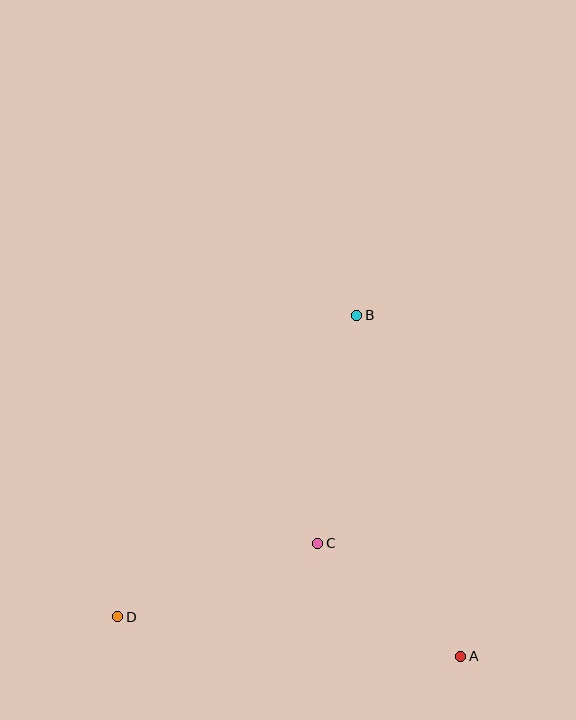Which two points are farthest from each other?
Points B and D are farthest from each other.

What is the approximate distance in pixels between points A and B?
The distance between A and B is approximately 357 pixels.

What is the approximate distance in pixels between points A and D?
The distance between A and D is approximately 345 pixels.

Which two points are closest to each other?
Points A and C are closest to each other.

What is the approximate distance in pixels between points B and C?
The distance between B and C is approximately 231 pixels.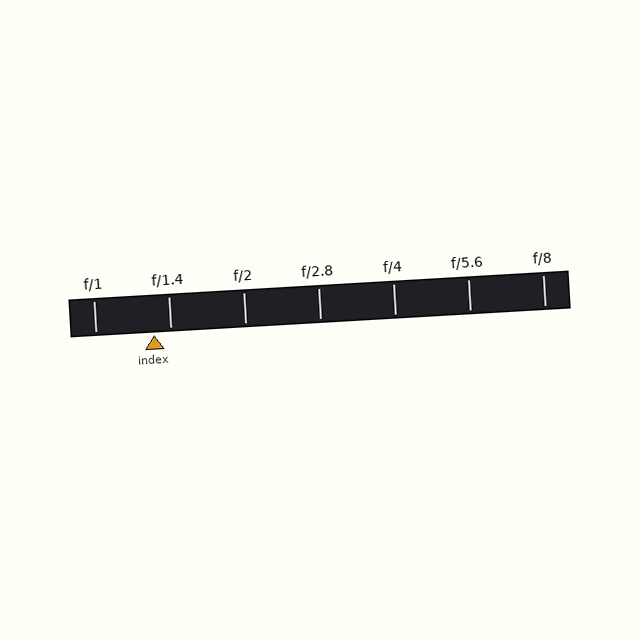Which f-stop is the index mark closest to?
The index mark is closest to f/1.4.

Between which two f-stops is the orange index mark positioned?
The index mark is between f/1 and f/1.4.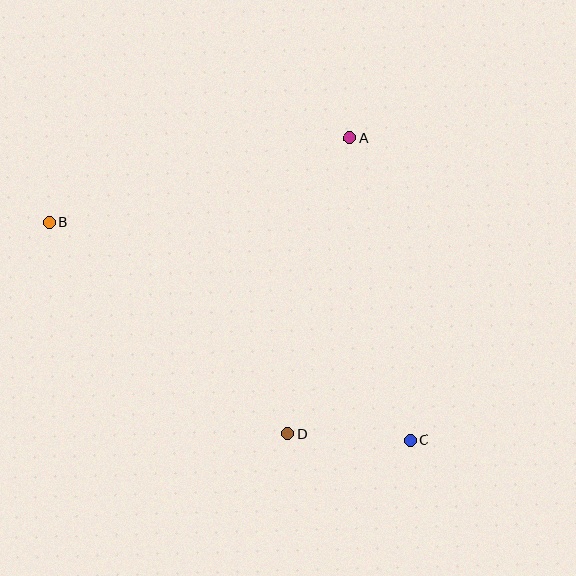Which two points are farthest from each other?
Points B and C are farthest from each other.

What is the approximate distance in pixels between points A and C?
The distance between A and C is approximately 308 pixels.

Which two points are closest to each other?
Points C and D are closest to each other.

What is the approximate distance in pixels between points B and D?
The distance between B and D is approximately 318 pixels.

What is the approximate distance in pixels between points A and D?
The distance between A and D is approximately 302 pixels.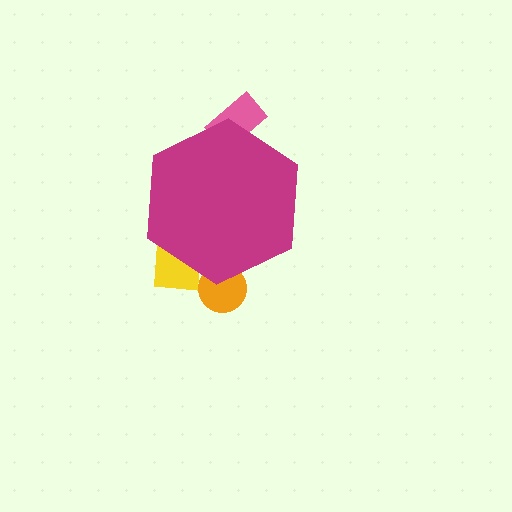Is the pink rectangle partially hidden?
Yes, the pink rectangle is partially hidden behind the magenta hexagon.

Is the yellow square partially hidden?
Yes, the yellow square is partially hidden behind the magenta hexagon.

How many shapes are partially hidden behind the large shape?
3 shapes are partially hidden.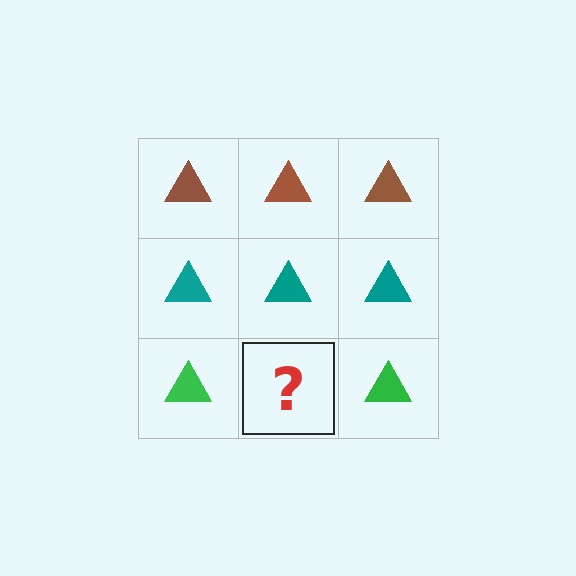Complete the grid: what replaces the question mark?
The question mark should be replaced with a green triangle.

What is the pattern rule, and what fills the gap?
The rule is that each row has a consistent color. The gap should be filled with a green triangle.